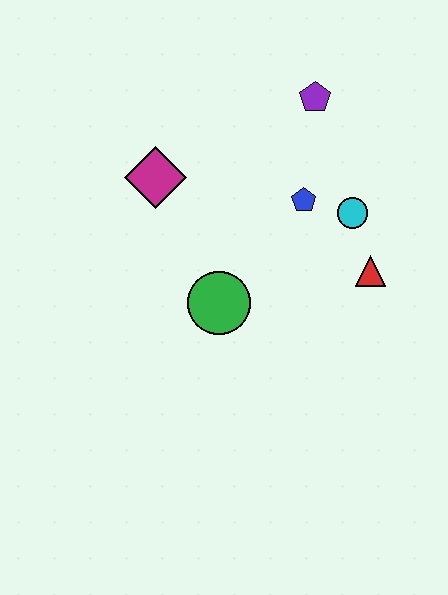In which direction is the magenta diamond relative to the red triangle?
The magenta diamond is to the left of the red triangle.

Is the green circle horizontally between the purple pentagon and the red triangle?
No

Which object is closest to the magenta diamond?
The green circle is closest to the magenta diamond.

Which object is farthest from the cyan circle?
The magenta diamond is farthest from the cyan circle.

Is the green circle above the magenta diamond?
No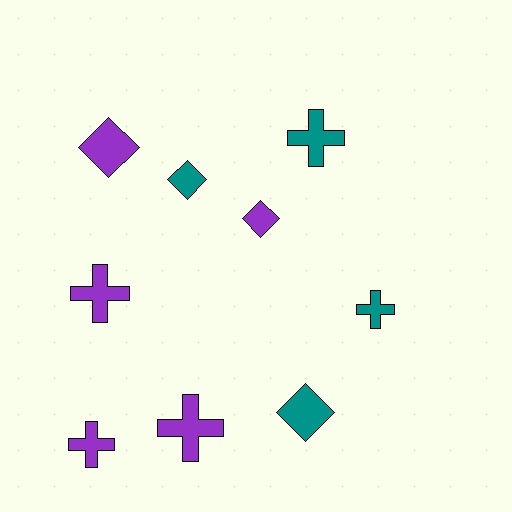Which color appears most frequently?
Purple, with 5 objects.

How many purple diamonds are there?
There are 2 purple diamonds.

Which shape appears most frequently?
Cross, with 5 objects.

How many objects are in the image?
There are 9 objects.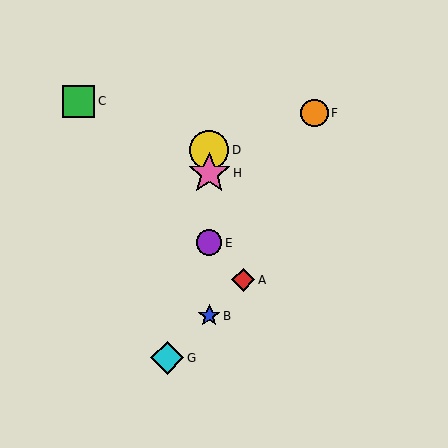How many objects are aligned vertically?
4 objects (B, D, E, H) are aligned vertically.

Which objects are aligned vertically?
Objects B, D, E, H are aligned vertically.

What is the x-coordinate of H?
Object H is at x≈209.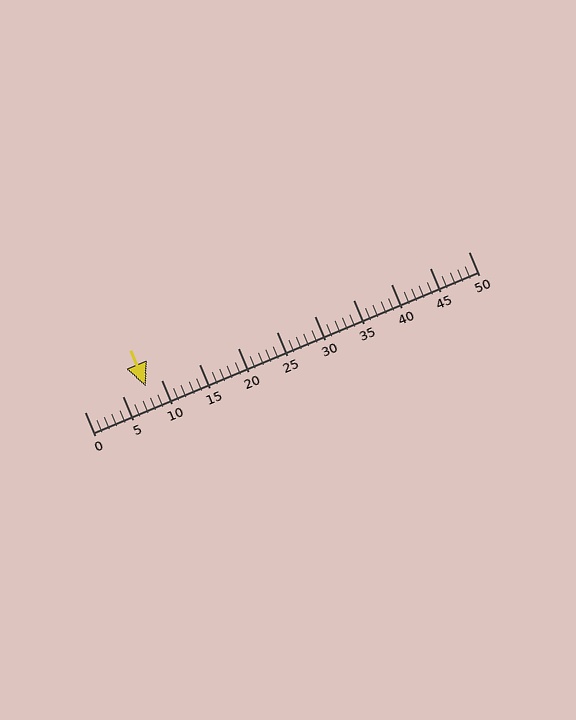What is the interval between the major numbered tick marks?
The major tick marks are spaced 5 units apart.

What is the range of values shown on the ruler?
The ruler shows values from 0 to 50.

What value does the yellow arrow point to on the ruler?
The yellow arrow points to approximately 8.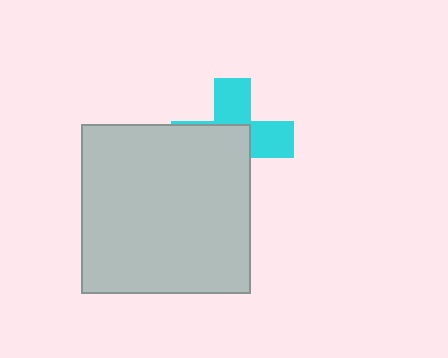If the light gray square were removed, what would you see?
You would see the complete cyan cross.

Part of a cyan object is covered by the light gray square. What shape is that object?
It is a cross.